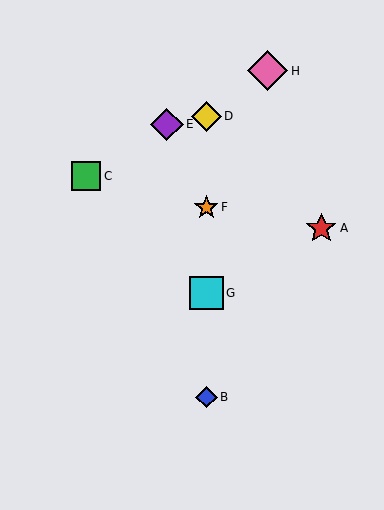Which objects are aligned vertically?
Objects B, D, F, G are aligned vertically.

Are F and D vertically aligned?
Yes, both are at x≈206.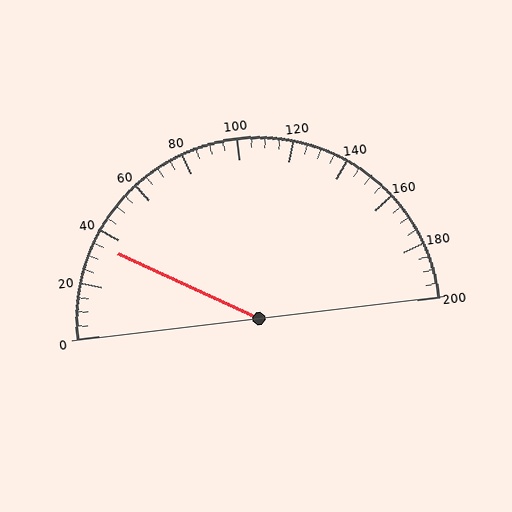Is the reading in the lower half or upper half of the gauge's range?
The reading is in the lower half of the range (0 to 200).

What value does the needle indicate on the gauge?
The needle indicates approximately 35.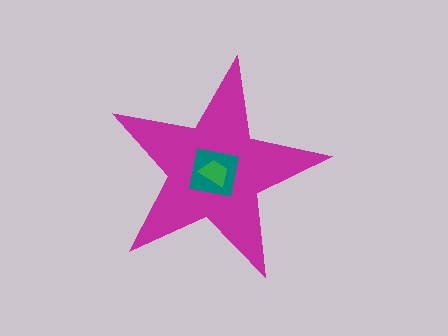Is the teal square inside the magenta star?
Yes.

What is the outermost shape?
The magenta star.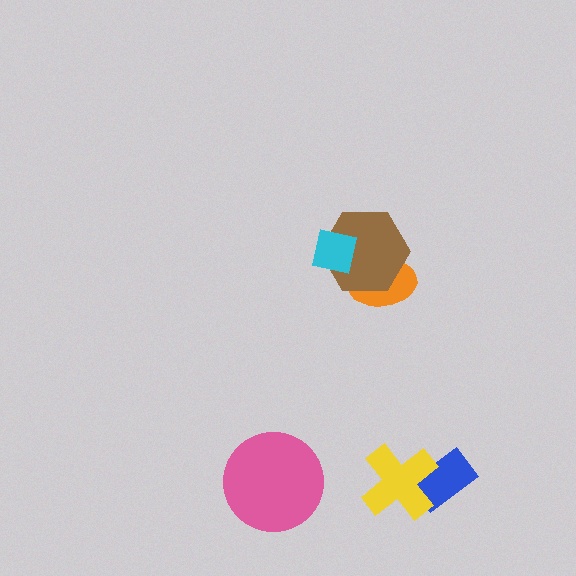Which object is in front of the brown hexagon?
The cyan square is in front of the brown hexagon.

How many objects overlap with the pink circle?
0 objects overlap with the pink circle.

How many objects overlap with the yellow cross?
1 object overlaps with the yellow cross.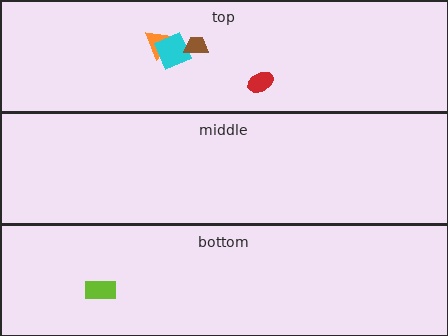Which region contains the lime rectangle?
The bottom region.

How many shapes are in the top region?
4.